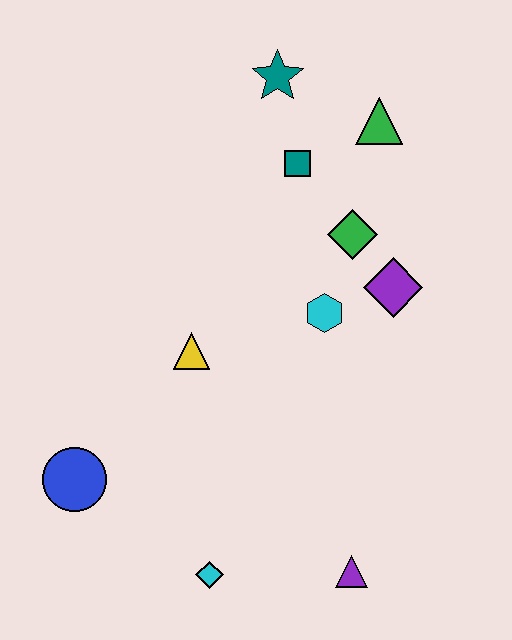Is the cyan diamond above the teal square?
No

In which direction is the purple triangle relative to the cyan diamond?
The purple triangle is to the right of the cyan diamond.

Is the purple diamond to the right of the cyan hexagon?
Yes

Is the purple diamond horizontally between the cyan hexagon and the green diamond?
No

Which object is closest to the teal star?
The teal square is closest to the teal star.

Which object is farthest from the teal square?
The cyan diamond is farthest from the teal square.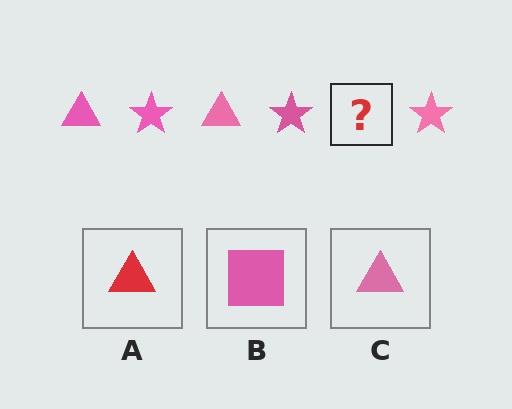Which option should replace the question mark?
Option C.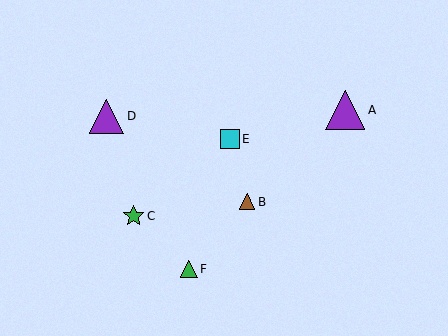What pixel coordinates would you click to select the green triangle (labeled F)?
Click at (189, 269) to select the green triangle F.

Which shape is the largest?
The purple triangle (labeled A) is the largest.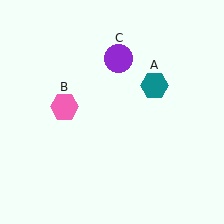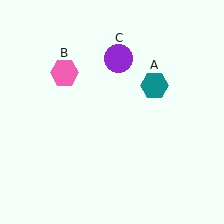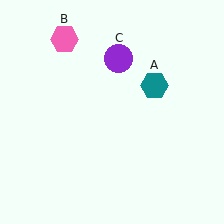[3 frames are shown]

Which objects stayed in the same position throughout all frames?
Teal hexagon (object A) and purple circle (object C) remained stationary.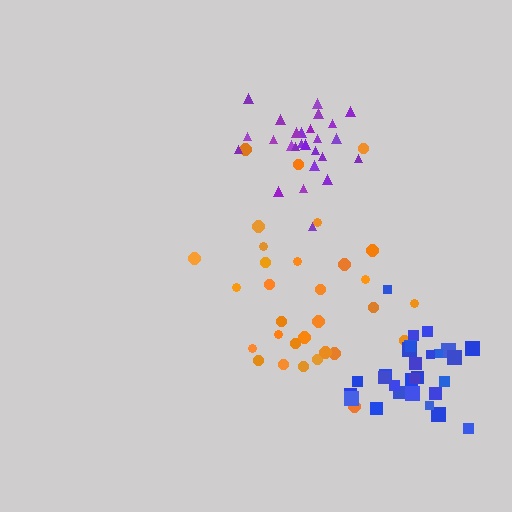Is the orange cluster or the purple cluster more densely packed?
Purple.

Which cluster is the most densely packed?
Purple.